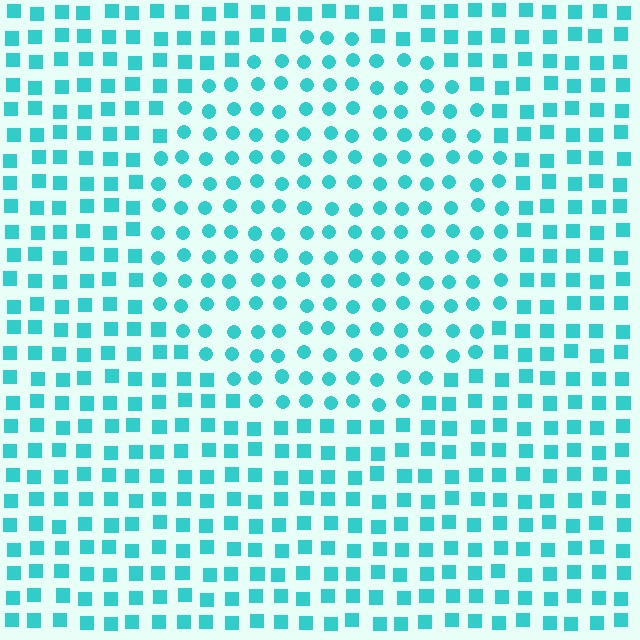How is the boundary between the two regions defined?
The boundary is defined by a change in element shape: circles inside vs. squares outside. All elements share the same color and spacing.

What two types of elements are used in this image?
The image uses circles inside the circle region and squares outside it.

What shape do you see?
I see a circle.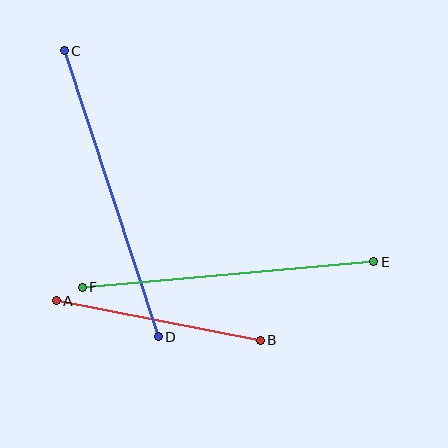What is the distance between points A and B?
The distance is approximately 208 pixels.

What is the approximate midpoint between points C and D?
The midpoint is at approximately (111, 194) pixels.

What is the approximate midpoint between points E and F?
The midpoint is at approximately (228, 275) pixels.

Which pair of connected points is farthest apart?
Points C and D are farthest apart.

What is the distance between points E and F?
The distance is approximately 293 pixels.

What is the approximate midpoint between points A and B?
The midpoint is at approximately (158, 320) pixels.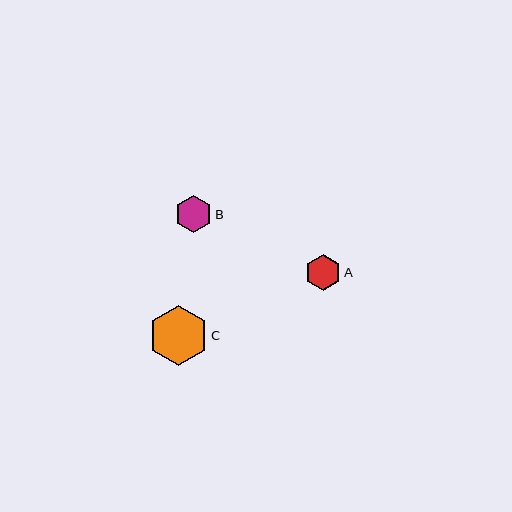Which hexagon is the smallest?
Hexagon A is the smallest with a size of approximately 36 pixels.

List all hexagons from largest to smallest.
From largest to smallest: C, B, A.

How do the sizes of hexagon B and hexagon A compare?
Hexagon B and hexagon A are approximately the same size.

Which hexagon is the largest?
Hexagon C is the largest with a size of approximately 60 pixels.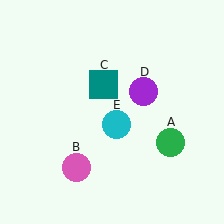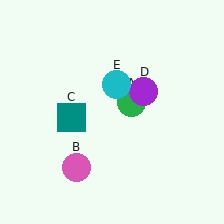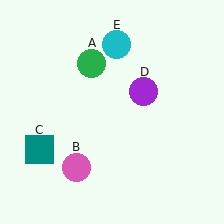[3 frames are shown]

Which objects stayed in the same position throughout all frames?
Pink circle (object B) and purple circle (object D) remained stationary.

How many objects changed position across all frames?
3 objects changed position: green circle (object A), teal square (object C), cyan circle (object E).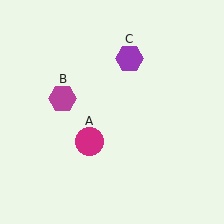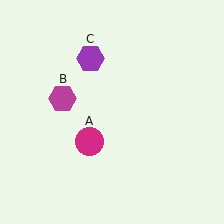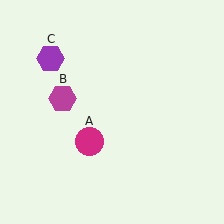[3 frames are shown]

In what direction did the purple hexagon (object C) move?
The purple hexagon (object C) moved left.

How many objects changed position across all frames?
1 object changed position: purple hexagon (object C).